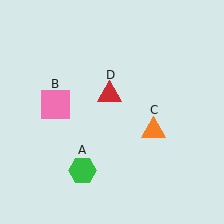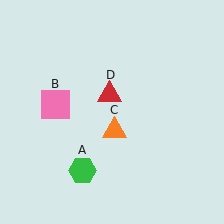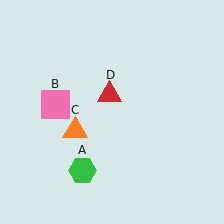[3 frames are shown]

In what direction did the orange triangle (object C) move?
The orange triangle (object C) moved left.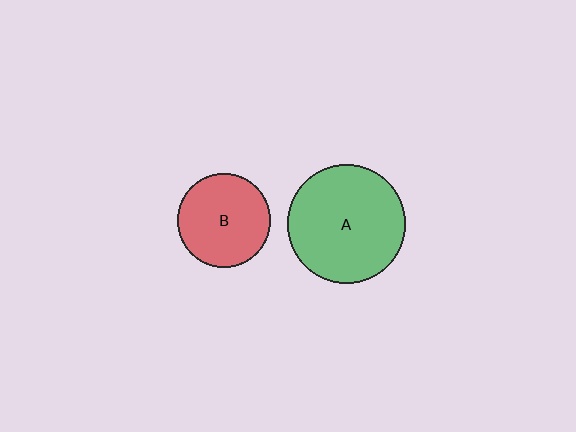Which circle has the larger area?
Circle A (green).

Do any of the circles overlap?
No, none of the circles overlap.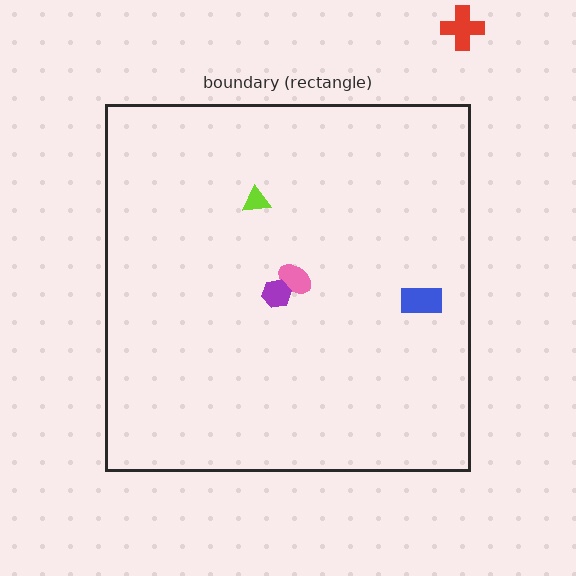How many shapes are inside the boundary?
4 inside, 1 outside.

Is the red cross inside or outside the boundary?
Outside.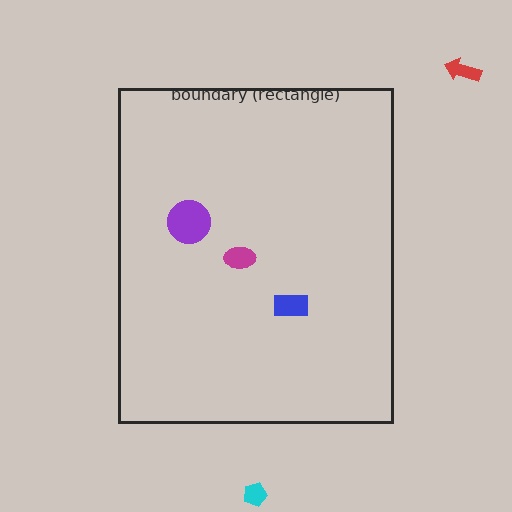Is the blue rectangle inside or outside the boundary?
Inside.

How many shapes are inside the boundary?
3 inside, 2 outside.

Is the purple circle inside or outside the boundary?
Inside.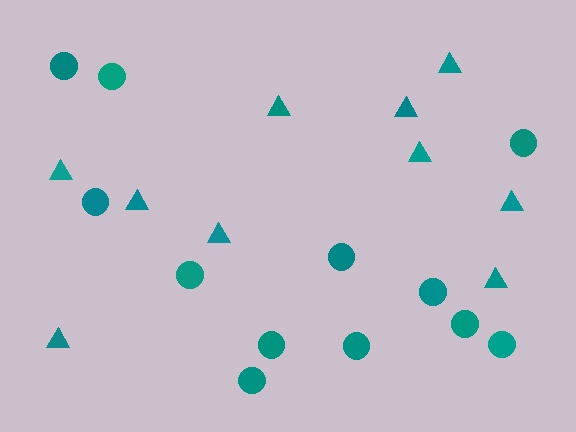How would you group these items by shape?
There are 2 groups: one group of triangles (10) and one group of circles (12).